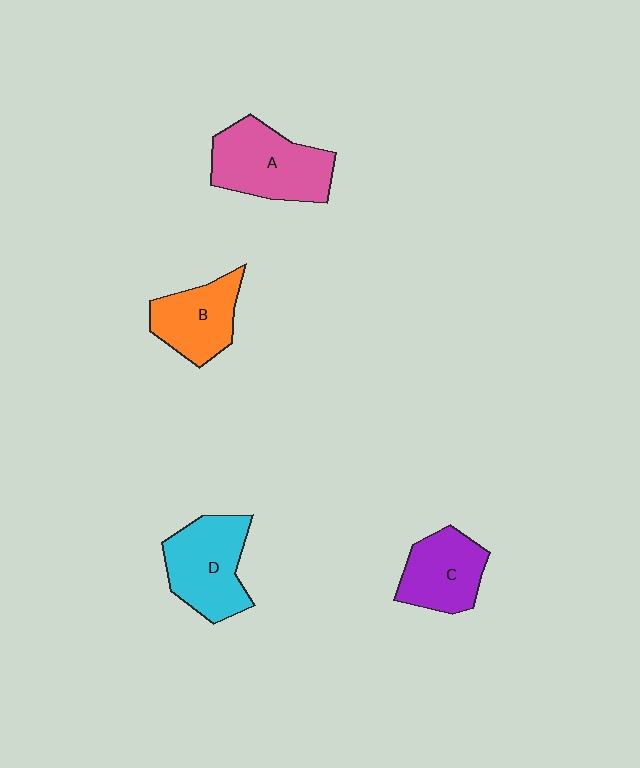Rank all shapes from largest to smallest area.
From largest to smallest: A (pink), D (cyan), C (purple), B (orange).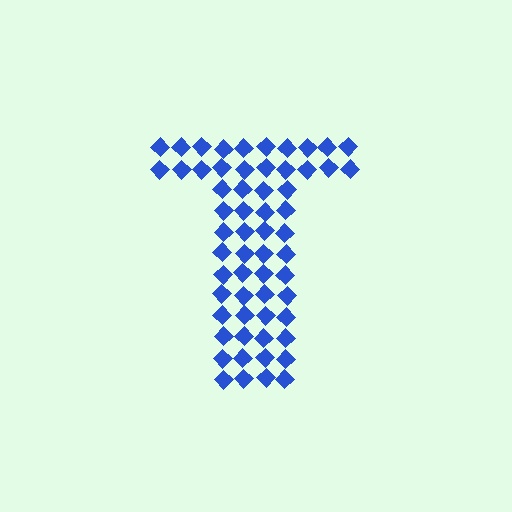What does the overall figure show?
The overall figure shows the letter T.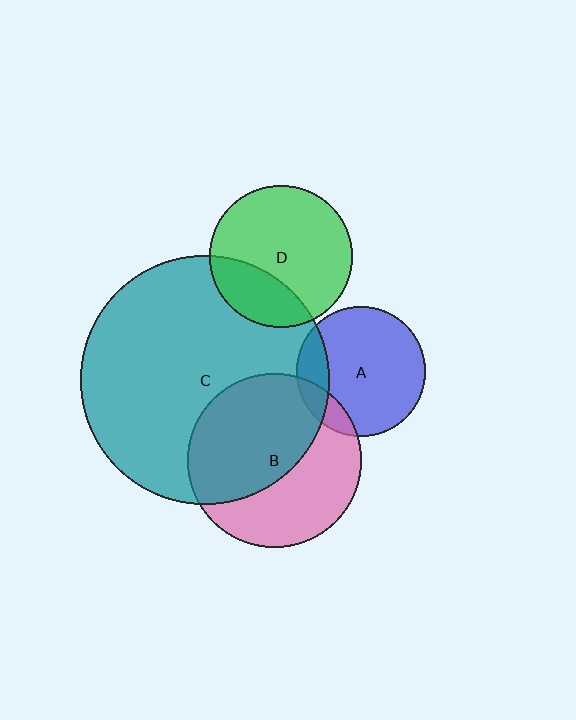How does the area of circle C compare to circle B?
Approximately 2.0 times.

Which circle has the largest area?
Circle C (teal).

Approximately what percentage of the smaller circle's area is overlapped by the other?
Approximately 25%.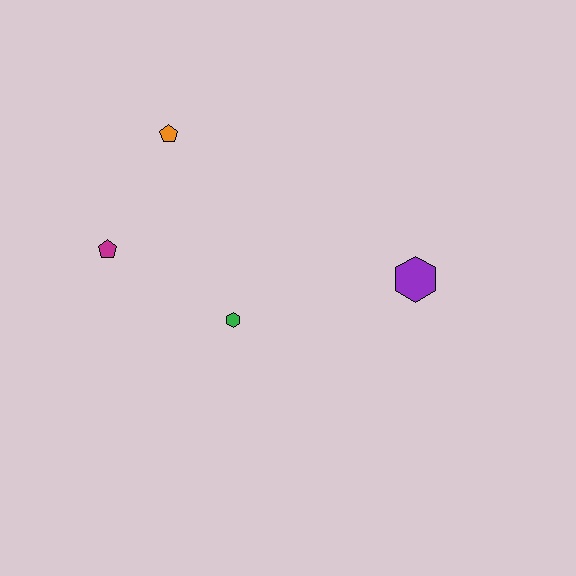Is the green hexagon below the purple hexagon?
Yes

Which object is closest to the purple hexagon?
The green hexagon is closest to the purple hexagon.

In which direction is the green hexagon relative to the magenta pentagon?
The green hexagon is to the right of the magenta pentagon.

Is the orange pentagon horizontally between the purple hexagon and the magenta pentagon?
Yes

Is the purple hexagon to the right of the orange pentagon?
Yes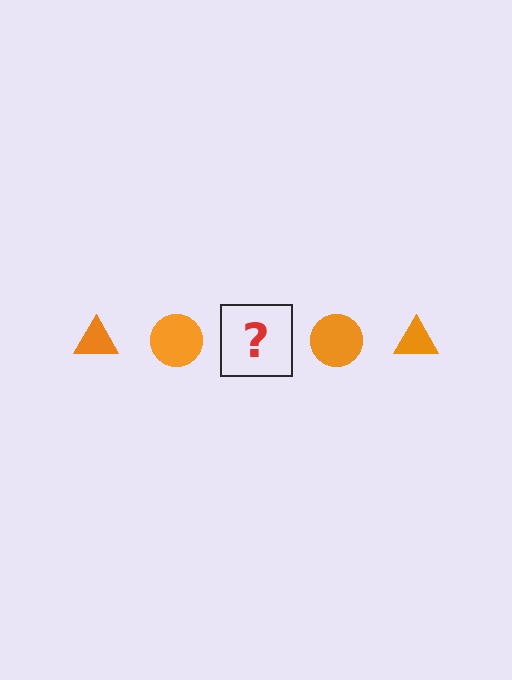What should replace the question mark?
The question mark should be replaced with an orange triangle.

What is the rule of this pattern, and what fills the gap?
The rule is that the pattern cycles through triangle, circle shapes in orange. The gap should be filled with an orange triangle.